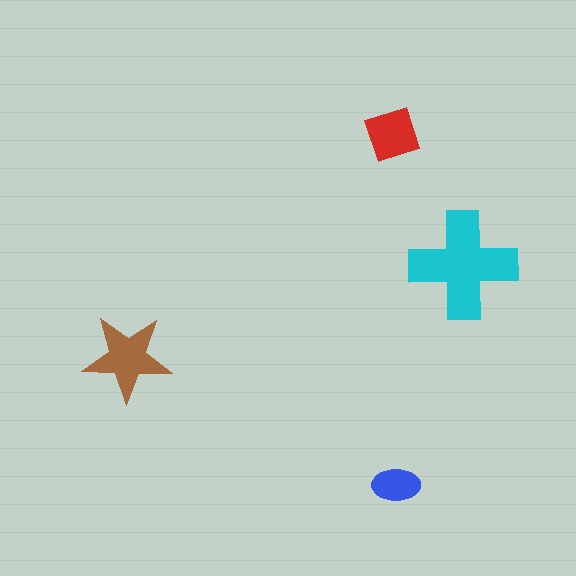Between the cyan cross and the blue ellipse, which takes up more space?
The cyan cross.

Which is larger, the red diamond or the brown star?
The brown star.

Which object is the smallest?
The blue ellipse.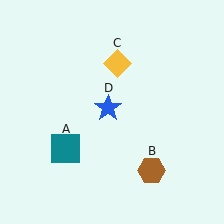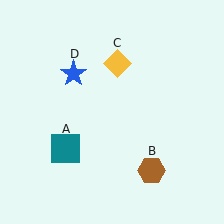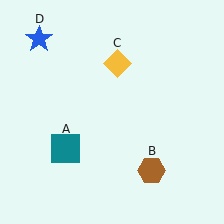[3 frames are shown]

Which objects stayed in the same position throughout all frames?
Teal square (object A) and brown hexagon (object B) and yellow diamond (object C) remained stationary.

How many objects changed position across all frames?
1 object changed position: blue star (object D).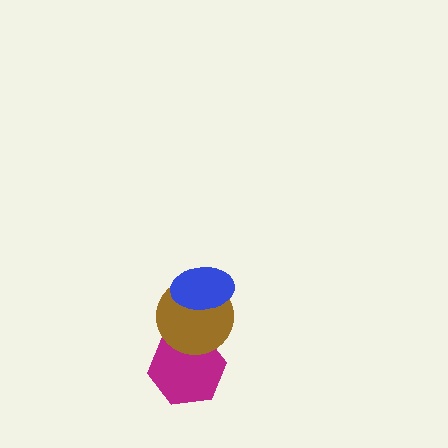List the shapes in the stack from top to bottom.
From top to bottom: the blue ellipse, the brown circle, the magenta hexagon.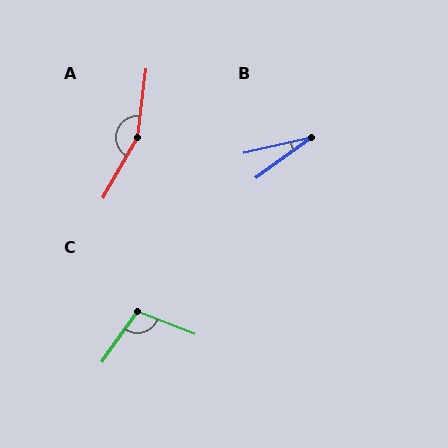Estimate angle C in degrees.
Approximately 104 degrees.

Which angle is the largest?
A, at approximately 158 degrees.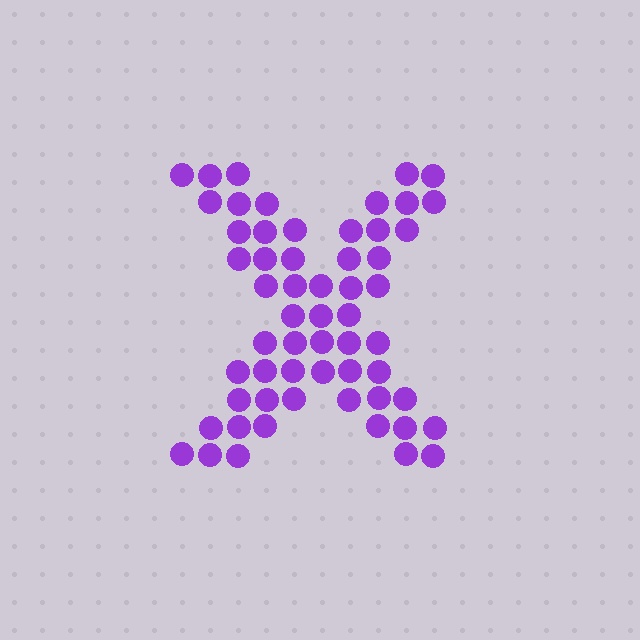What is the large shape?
The large shape is the letter X.